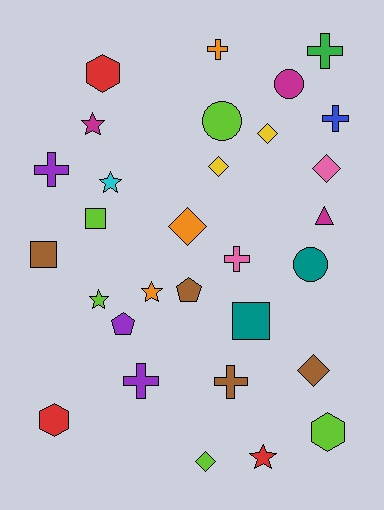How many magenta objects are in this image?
There are 3 magenta objects.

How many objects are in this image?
There are 30 objects.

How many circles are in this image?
There are 3 circles.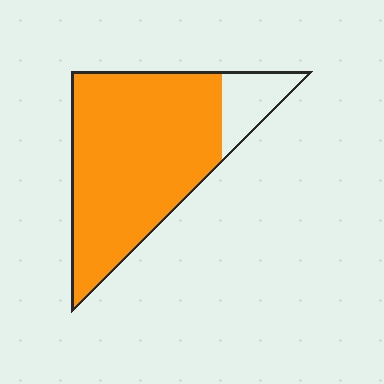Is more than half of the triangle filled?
Yes.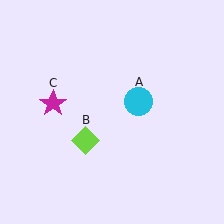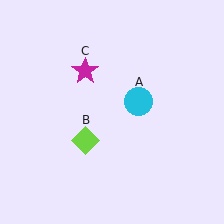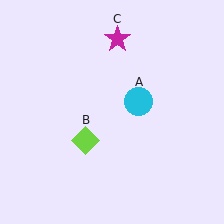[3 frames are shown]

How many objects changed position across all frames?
1 object changed position: magenta star (object C).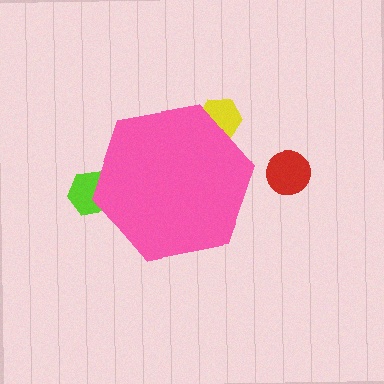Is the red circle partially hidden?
No, the red circle is fully visible.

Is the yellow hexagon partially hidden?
Yes, the yellow hexagon is partially hidden behind the pink hexagon.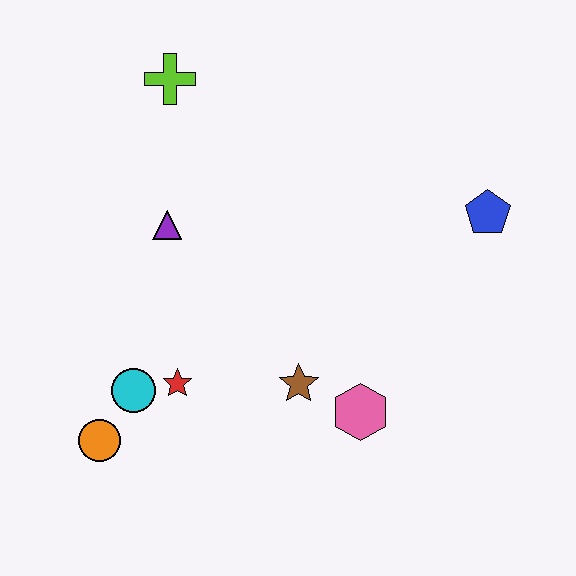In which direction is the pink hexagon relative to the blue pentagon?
The pink hexagon is below the blue pentagon.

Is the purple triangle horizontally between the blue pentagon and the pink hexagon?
No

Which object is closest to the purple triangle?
The lime cross is closest to the purple triangle.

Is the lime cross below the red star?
No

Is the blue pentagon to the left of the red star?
No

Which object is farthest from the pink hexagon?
The lime cross is farthest from the pink hexagon.